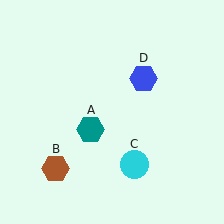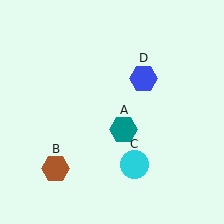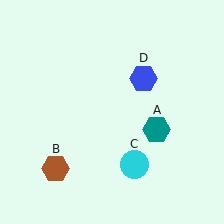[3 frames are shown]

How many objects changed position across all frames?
1 object changed position: teal hexagon (object A).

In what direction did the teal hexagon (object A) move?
The teal hexagon (object A) moved right.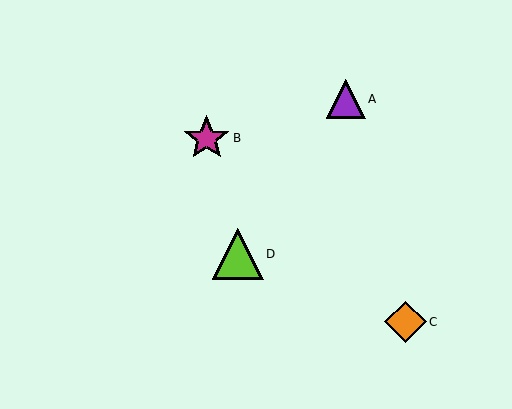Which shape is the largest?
The lime triangle (labeled D) is the largest.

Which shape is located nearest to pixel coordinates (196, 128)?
The magenta star (labeled B) at (207, 138) is nearest to that location.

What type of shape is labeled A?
Shape A is a purple triangle.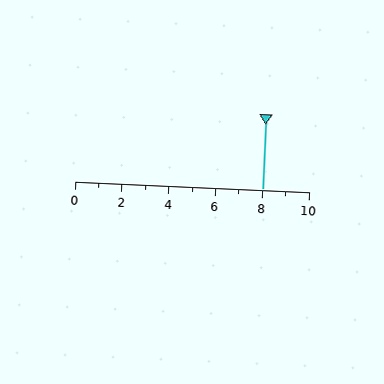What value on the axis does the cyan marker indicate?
The marker indicates approximately 8.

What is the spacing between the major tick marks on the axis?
The major ticks are spaced 2 apart.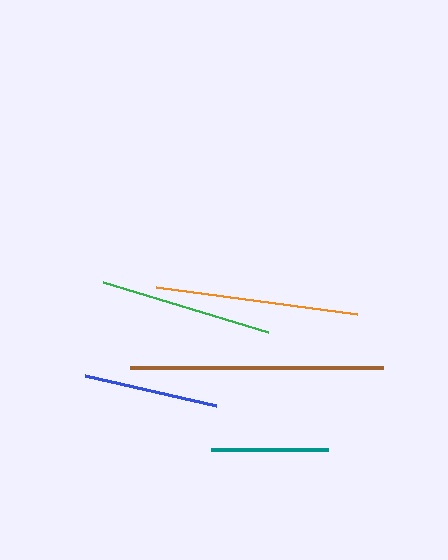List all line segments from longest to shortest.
From longest to shortest: brown, orange, green, blue, teal.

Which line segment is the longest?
The brown line is the longest at approximately 253 pixels.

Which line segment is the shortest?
The teal line is the shortest at approximately 118 pixels.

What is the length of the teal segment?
The teal segment is approximately 118 pixels long.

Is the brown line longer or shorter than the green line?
The brown line is longer than the green line.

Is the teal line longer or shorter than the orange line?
The orange line is longer than the teal line.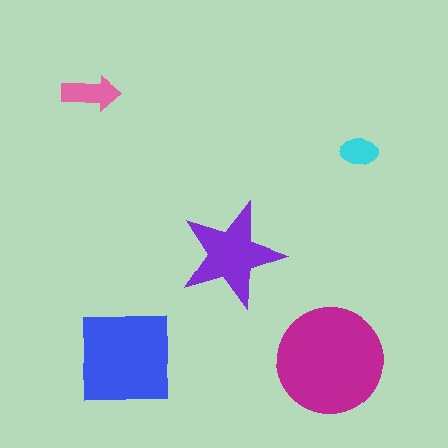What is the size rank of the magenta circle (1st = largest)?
1st.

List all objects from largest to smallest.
The magenta circle, the blue square, the purple star, the pink arrow, the cyan ellipse.